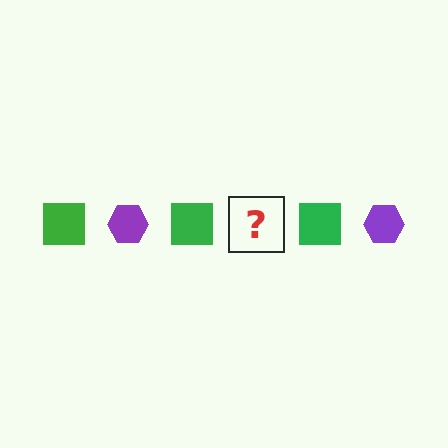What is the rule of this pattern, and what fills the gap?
The rule is that the pattern alternates between green square and purple hexagon. The gap should be filled with a purple hexagon.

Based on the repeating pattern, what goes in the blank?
The blank should be a purple hexagon.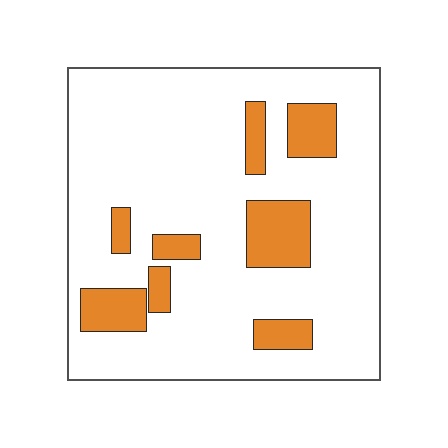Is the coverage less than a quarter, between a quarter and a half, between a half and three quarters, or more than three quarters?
Less than a quarter.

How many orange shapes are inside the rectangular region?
8.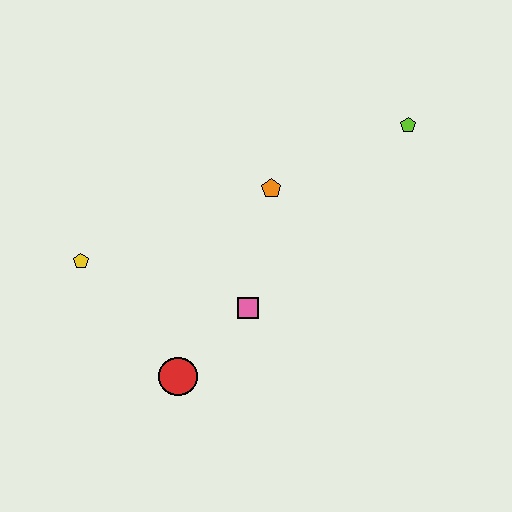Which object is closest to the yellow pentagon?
The red circle is closest to the yellow pentagon.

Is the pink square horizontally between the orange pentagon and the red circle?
Yes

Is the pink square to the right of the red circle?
Yes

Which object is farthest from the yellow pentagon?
The lime pentagon is farthest from the yellow pentagon.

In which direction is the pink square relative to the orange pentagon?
The pink square is below the orange pentagon.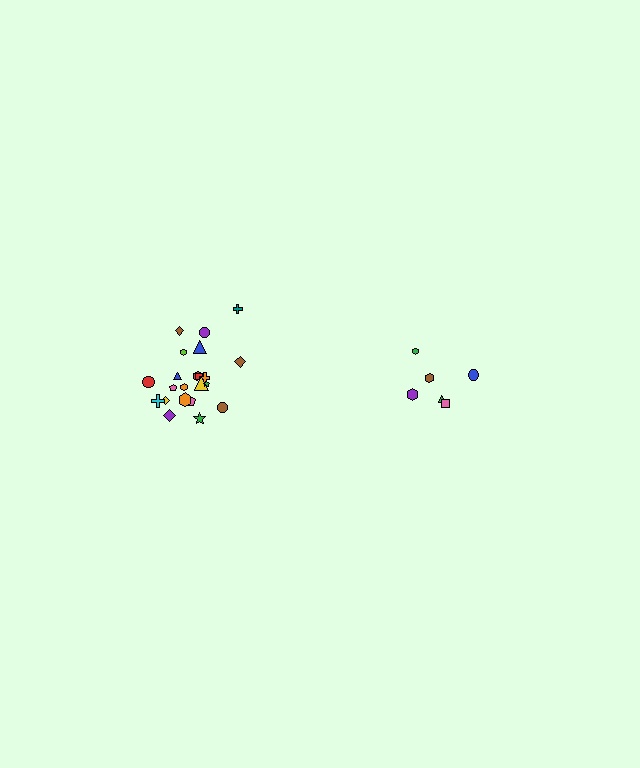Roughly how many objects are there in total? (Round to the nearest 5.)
Roughly 30 objects in total.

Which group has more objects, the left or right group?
The left group.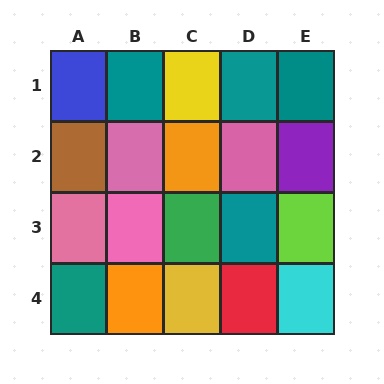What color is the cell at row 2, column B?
Pink.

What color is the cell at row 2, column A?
Brown.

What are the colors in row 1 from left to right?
Blue, teal, yellow, teal, teal.